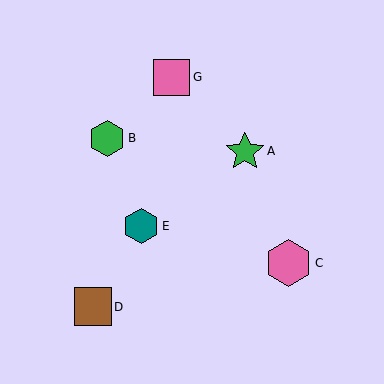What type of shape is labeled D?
Shape D is a brown square.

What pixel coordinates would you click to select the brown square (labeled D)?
Click at (93, 307) to select the brown square D.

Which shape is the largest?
The pink hexagon (labeled C) is the largest.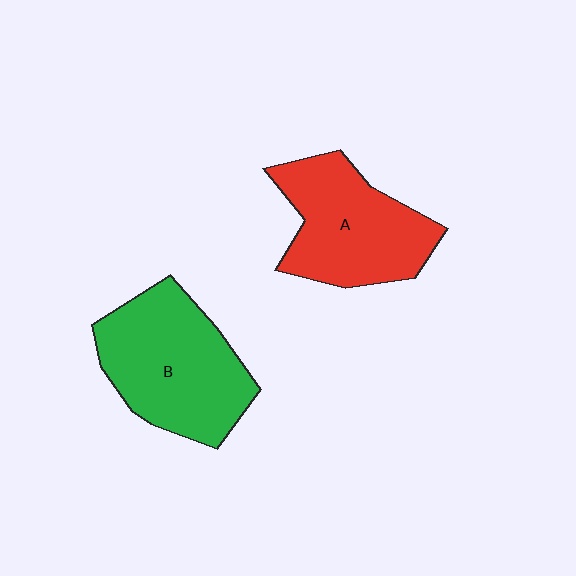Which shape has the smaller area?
Shape A (red).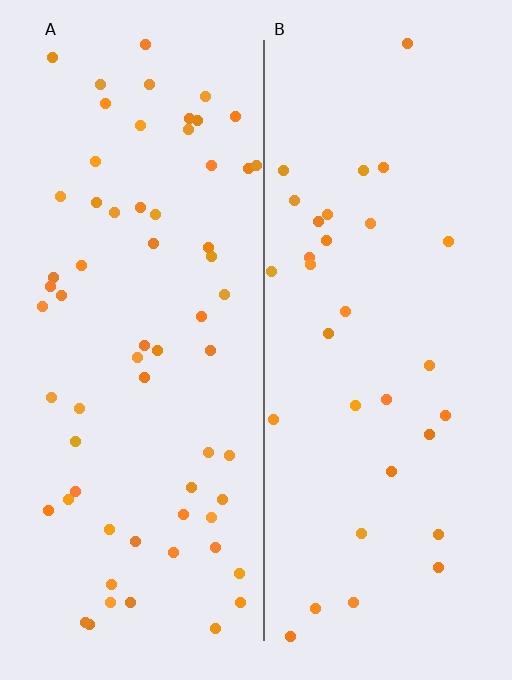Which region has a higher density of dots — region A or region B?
A (the left).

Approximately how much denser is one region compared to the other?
Approximately 2.0× — region A over region B.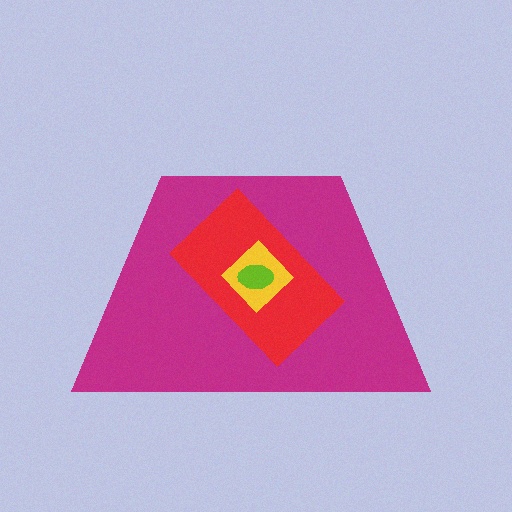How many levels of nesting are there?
4.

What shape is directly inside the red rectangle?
The yellow diamond.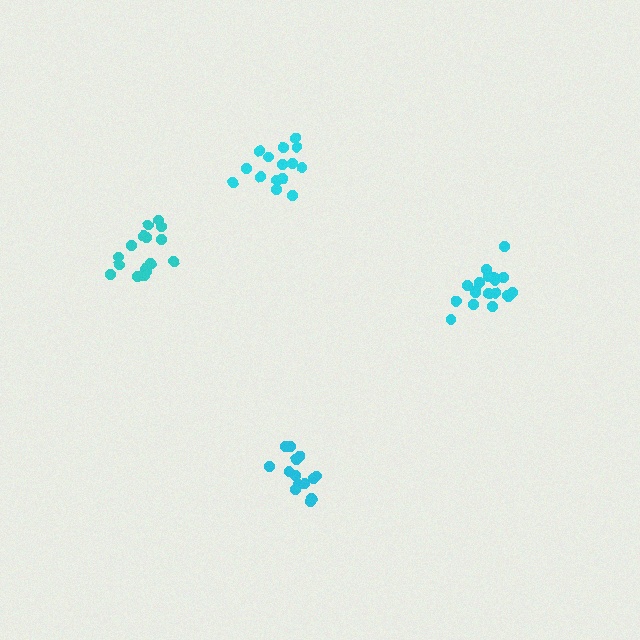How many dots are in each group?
Group 1: 14 dots, Group 2: 15 dots, Group 3: 16 dots, Group 4: 19 dots (64 total).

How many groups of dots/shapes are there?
There are 4 groups.